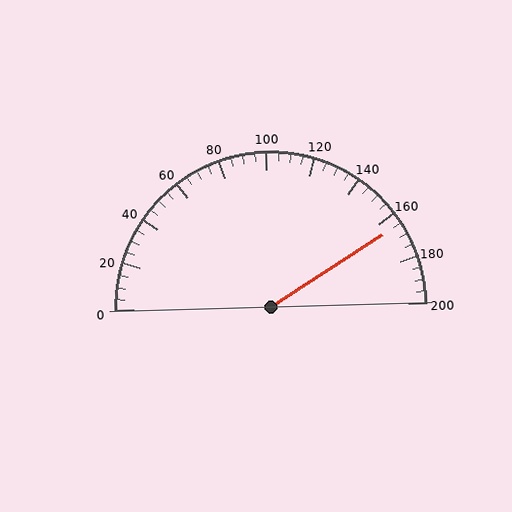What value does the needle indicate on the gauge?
The needle indicates approximately 165.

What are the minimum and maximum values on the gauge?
The gauge ranges from 0 to 200.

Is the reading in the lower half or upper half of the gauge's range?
The reading is in the upper half of the range (0 to 200).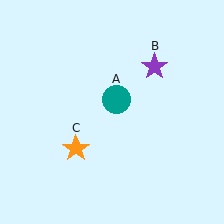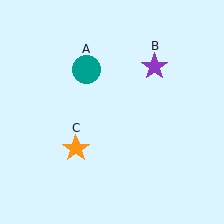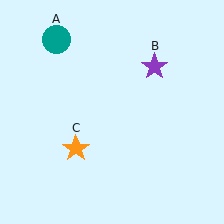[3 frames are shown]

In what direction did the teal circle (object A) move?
The teal circle (object A) moved up and to the left.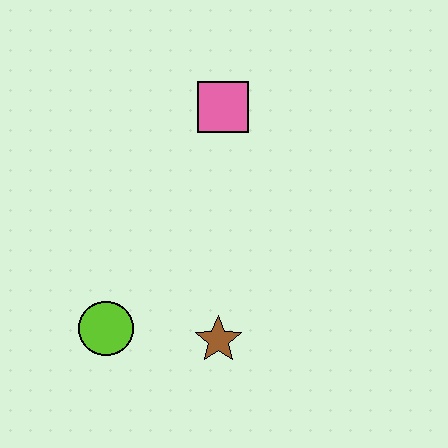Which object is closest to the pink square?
The brown star is closest to the pink square.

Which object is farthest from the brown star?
The pink square is farthest from the brown star.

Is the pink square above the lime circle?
Yes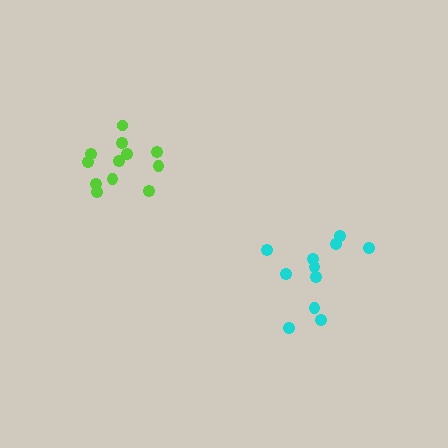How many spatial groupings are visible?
There are 2 spatial groupings.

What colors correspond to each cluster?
The clusters are colored: lime, cyan.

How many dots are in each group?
Group 1: 12 dots, Group 2: 11 dots (23 total).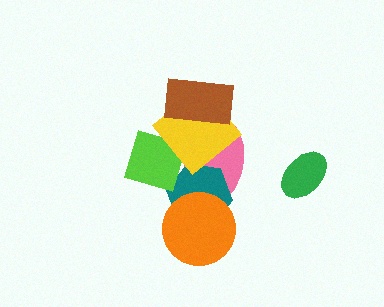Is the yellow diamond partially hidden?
Yes, it is partially covered by another shape.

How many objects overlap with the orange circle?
2 objects overlap with the orange circle.